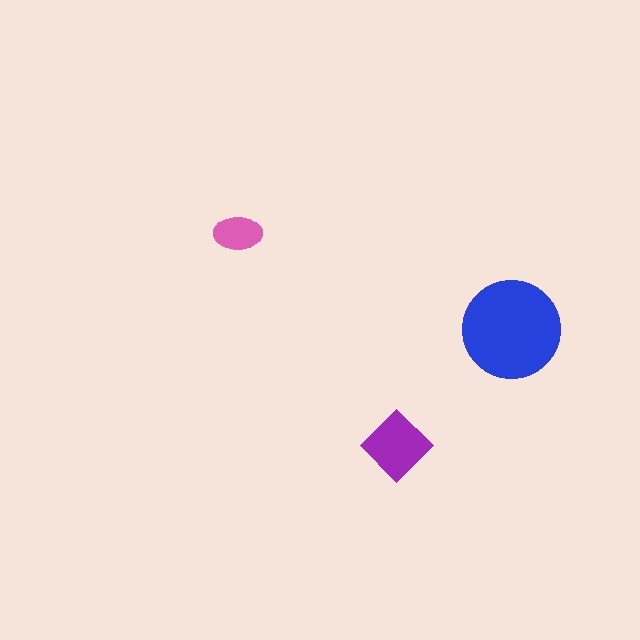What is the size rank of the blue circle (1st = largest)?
1st.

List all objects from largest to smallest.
The blue circle, the purple diamond, the pink ellipse.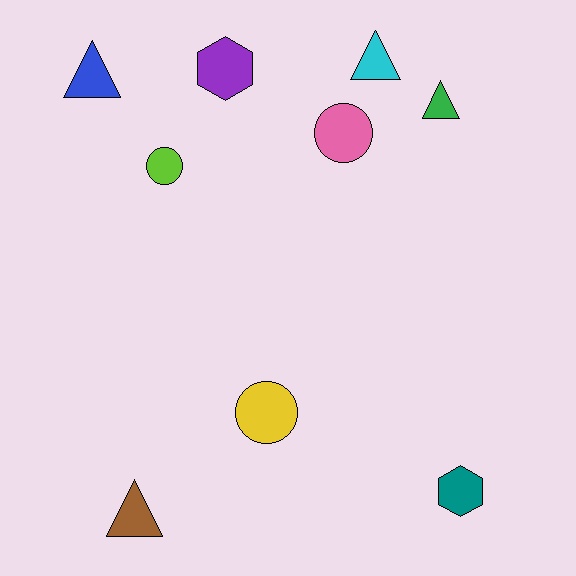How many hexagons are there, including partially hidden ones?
There are 2 hexagons.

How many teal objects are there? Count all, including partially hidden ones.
There is 1 teal object.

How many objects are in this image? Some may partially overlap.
There are 9 objects.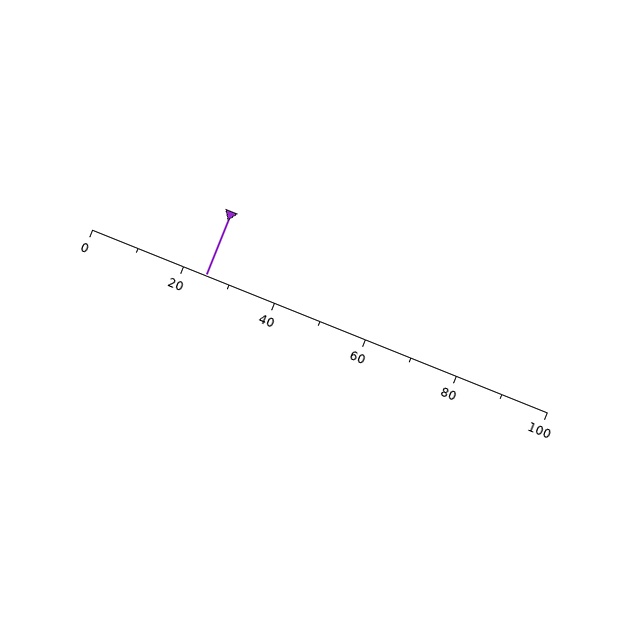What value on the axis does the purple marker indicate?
The marker indicates approximately 25.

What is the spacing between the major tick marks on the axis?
The major ticks are spaced 20 apart.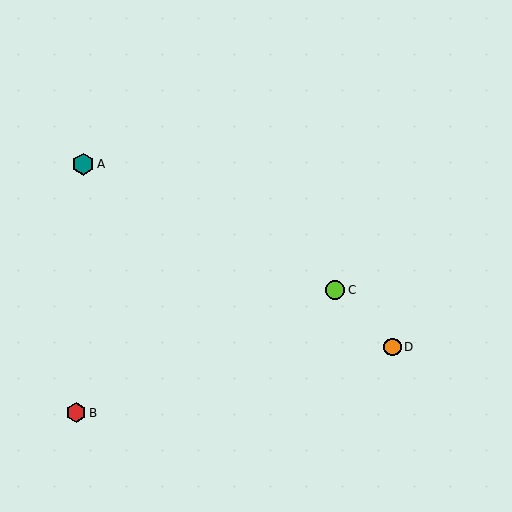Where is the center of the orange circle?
The center of the orange circle is at (393, 347).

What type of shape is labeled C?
Shape C is a lime circle.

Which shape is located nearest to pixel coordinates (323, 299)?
The lime circle (labeled C) at (335, 290) is nearest to that location.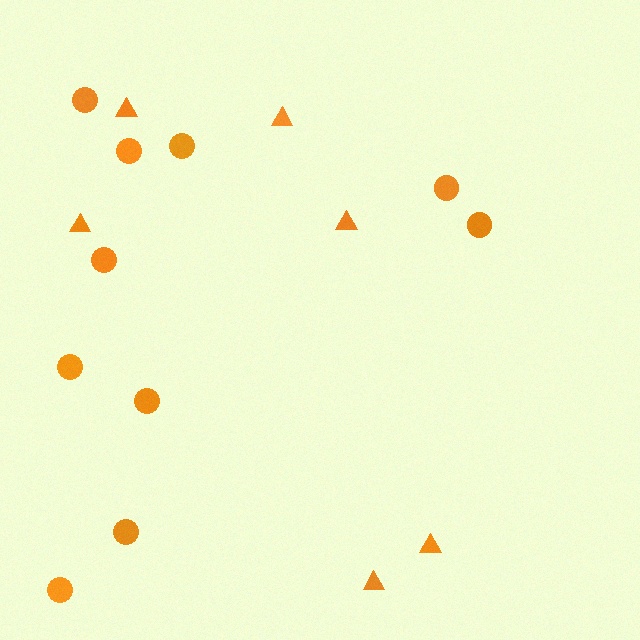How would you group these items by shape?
There are 2 groups: one group of circles (10) and one group of triangles (6).